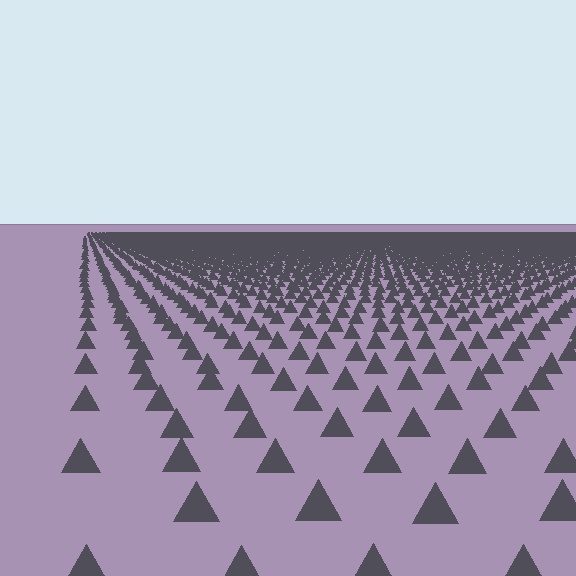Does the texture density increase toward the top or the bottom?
Density increases toward the top.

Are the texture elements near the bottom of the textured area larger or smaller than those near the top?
Larger. Near the bottom, elements are closer to the viewer and appear at a bigger on-screen size.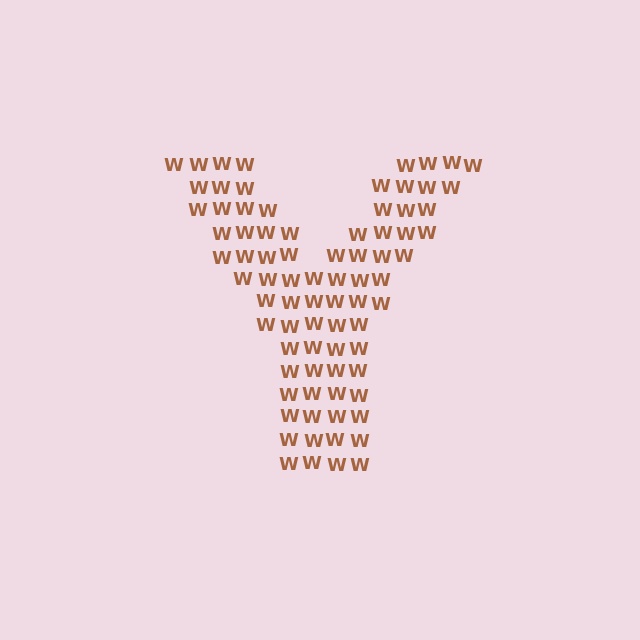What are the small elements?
The small elements are letter W's.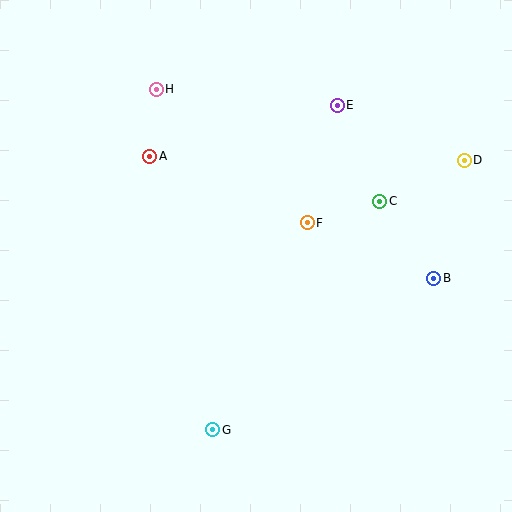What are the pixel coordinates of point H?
Point H is at (156, 89).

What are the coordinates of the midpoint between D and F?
The midpoint between D and F is at (386, 191).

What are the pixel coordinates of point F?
Point F is at (307, 223).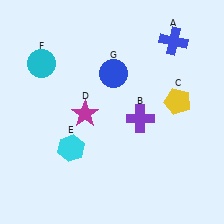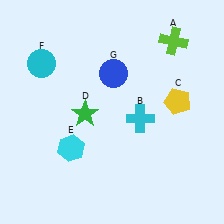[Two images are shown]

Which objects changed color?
A changed from blue to lime. B changed from purple to cyan. D changed from magenta to green.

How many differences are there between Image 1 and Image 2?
There are 3 differences between the two images.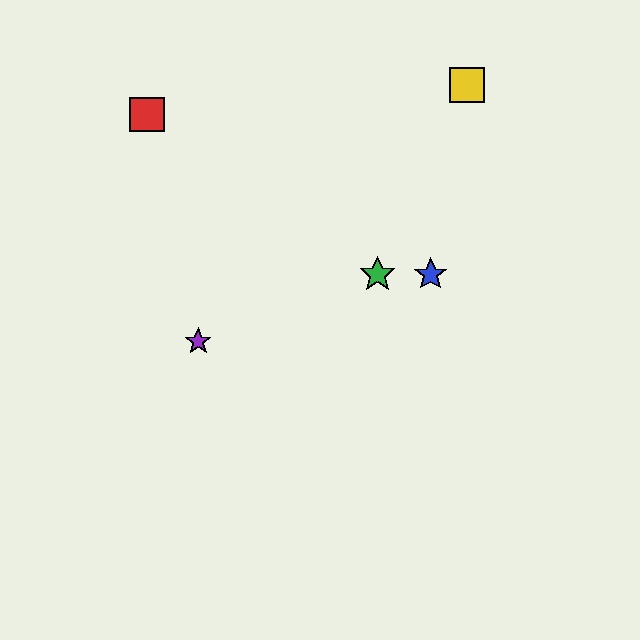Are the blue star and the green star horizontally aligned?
Yes, both are at y≈275.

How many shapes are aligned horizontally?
2 shapes (the blue star, the green star) are aligned horizontally.